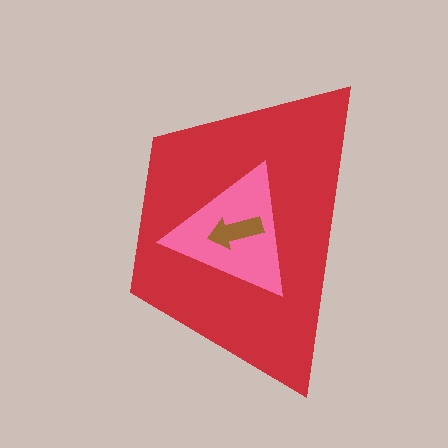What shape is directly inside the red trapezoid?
The pink triangle.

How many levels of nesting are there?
3.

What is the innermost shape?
The brown arrow.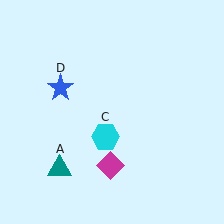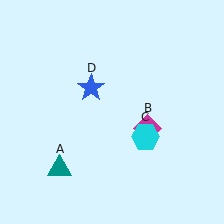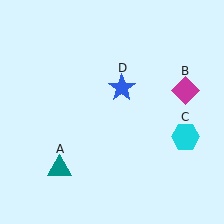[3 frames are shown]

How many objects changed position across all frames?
3 objects changed position: magenta diamond (object B), cyan hexagon (object C), blue star (object D).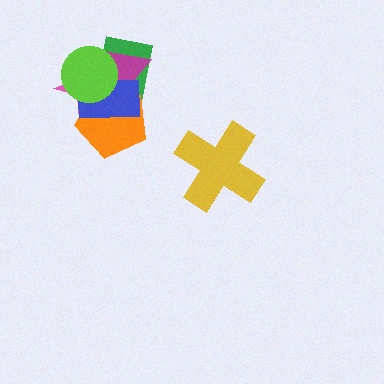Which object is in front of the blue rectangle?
The lime circle is in front of the blue rectangle.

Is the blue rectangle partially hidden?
Yes, it is partially covered by another shape.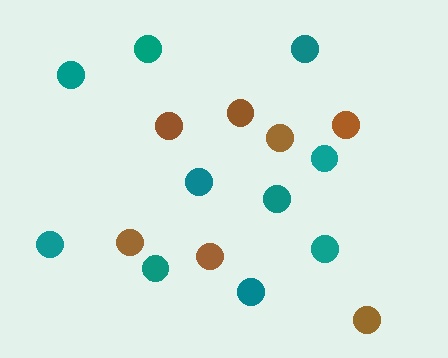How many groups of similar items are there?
There are 2 groups: one group of teal circles (10) and one group of brown circles (7).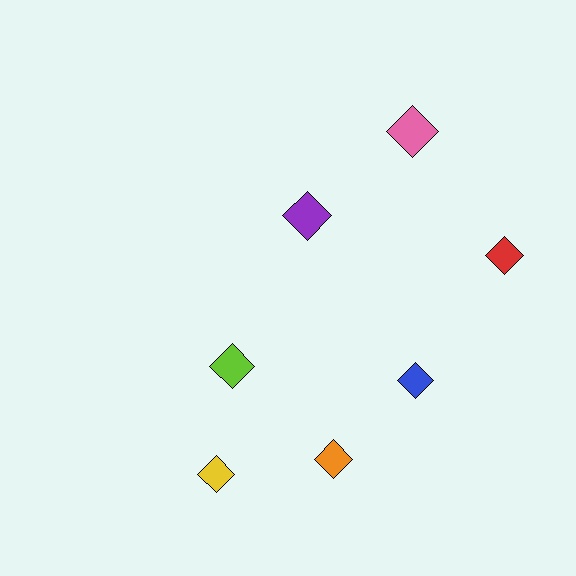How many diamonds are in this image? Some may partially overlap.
There are 7 diamonds.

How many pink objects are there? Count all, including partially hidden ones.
There is 1 pink object.